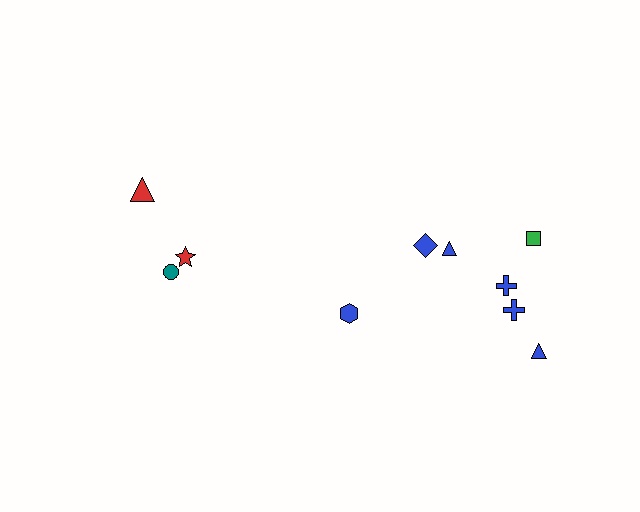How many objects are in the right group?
There are 7 objects.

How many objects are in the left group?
There are 3 objects.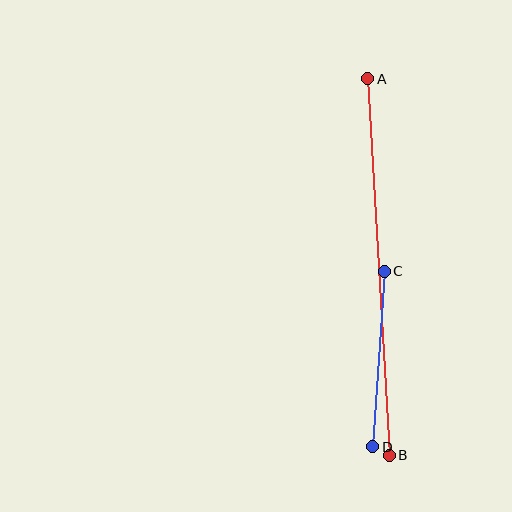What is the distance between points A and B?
The distance is approximately 377 pixels.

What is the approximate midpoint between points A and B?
The midpoint is at approximately (378, 267) pixels.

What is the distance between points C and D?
The distance is approximately 175 pixels.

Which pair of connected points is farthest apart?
Points A and B are farthest apart.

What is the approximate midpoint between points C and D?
The midpoint is at approximately (378, 359) pixels.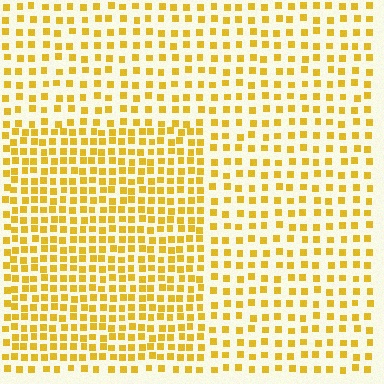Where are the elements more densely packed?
The elements are more densely packed inside the rectangle boundary.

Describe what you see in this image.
The image contains small yellow elements arranged at two different densities. A rectangle-shaped region is visible where the elements are more densely packed than the surrounding area.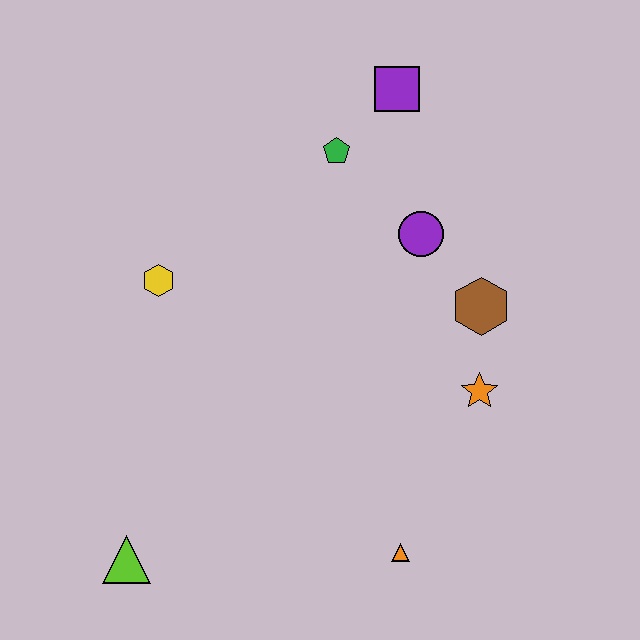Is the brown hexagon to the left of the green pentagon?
No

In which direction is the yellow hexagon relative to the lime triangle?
The yellow hexagon is above the lime triangle.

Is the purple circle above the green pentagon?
No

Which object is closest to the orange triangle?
The orange star is closest to the orange triangle.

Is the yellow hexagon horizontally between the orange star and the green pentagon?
No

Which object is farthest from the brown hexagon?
The lime triangle is farthest from the brown hexagon.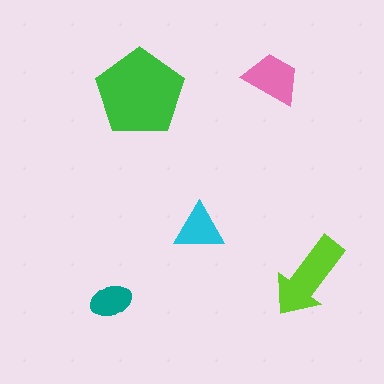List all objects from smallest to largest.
The teal ellipse, the cyan triangle, the pink trapezoid, the lime arrow, the green pentagon.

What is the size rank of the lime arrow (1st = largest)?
2nd.